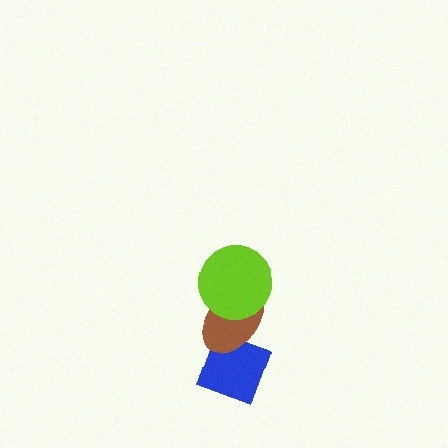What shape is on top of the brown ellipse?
The lime circle is on top of the brown ellipse.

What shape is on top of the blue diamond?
The brown ellipse is on top of the blue diamond.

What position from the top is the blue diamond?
The blue diamond is 3rd from the top.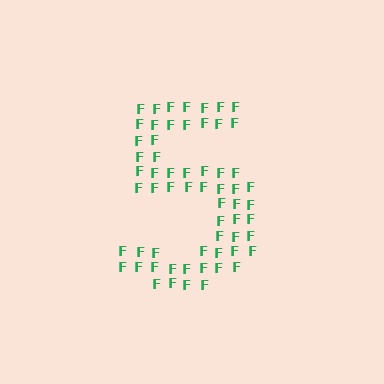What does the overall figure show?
The overall figure shows the digit 5.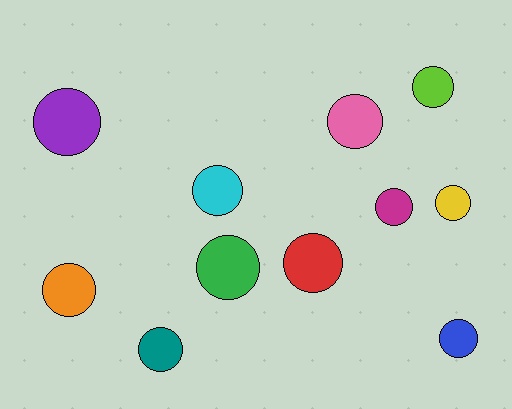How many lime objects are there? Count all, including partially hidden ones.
There is 1 lime object.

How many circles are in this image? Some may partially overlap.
There are 11 circles.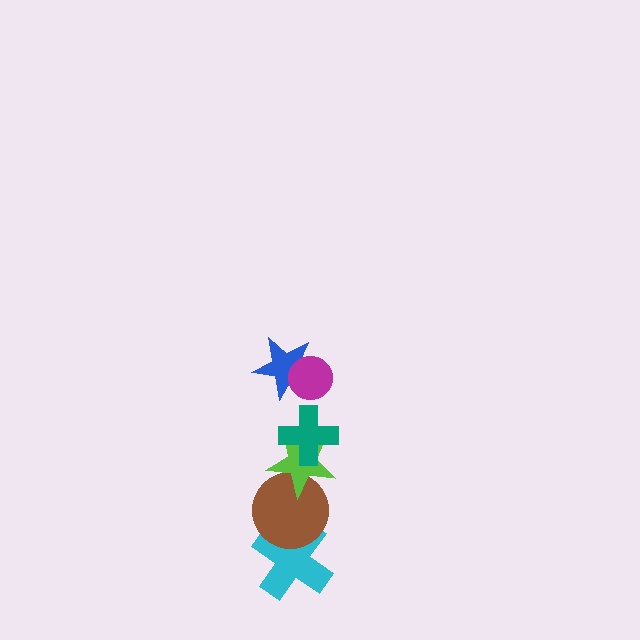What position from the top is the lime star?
The lime star is 4th from the top.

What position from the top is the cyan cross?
The cyan cross is 6th from the top.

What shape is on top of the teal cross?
The blue star is on top of the teal cross.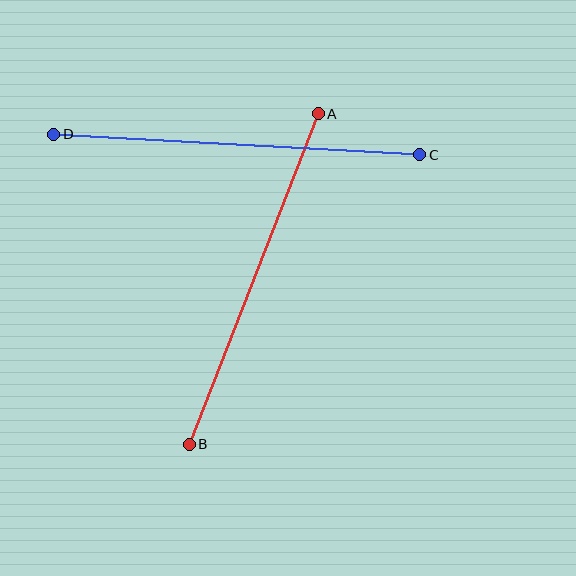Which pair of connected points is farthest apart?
Points C and D are farthest apart.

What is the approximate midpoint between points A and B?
The midpoint is at approximately (254, 279) pixels.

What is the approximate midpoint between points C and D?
The midpoint is at approximately (237, 144) pixels.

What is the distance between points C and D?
The distance is approximately 366 pixels.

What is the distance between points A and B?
The distance is approximately 355 pixels.